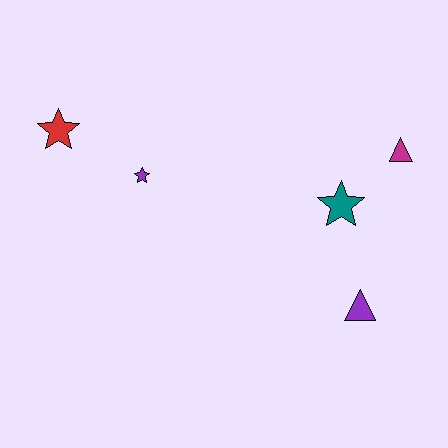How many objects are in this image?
There are 5 objects.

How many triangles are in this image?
There are 2 triangles.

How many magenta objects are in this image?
There is 1 magenta object.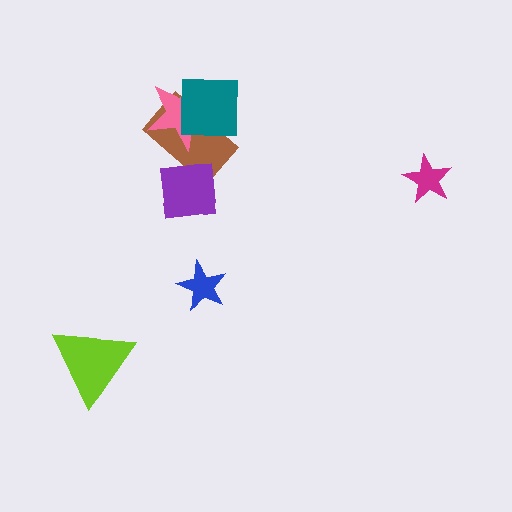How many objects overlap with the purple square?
1 object overlaps with the purple square.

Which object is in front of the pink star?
The teal square is in front of the pink star.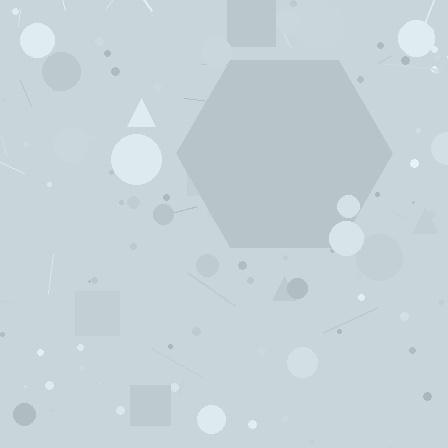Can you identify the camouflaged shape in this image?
The camouflaged shape is a hexagon.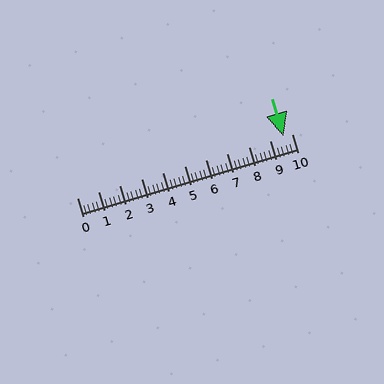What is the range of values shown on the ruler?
The ruler shows values from 0 to 10.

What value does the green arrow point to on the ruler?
The green arrow points to approximately 9.6.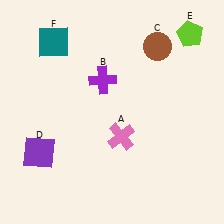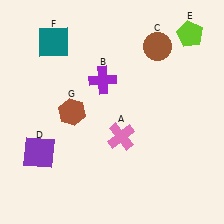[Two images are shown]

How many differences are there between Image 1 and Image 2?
There is 1 difference between the two images.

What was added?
A brown hexagon (G) was added in Image 2.